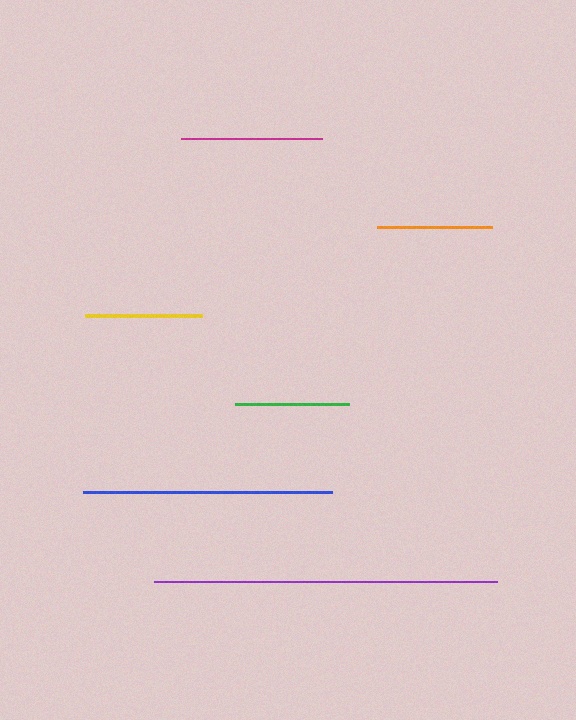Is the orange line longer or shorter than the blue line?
The blue line is longer than the orange line.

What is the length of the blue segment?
The blue segment is approximately 249 pixels long.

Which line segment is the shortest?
The green line is the shortest at approximately 113 pixels.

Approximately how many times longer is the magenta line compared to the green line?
The magenta line is approximately 1.2 times the length of the green line.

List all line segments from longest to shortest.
From longest to shortest: purple, blue, magenta, yellow, orange, green.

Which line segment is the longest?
The purple line is the longest at approximately 343 pixels.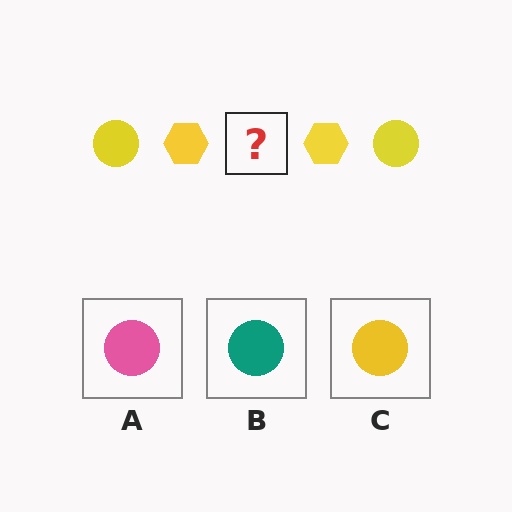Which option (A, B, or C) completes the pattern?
C.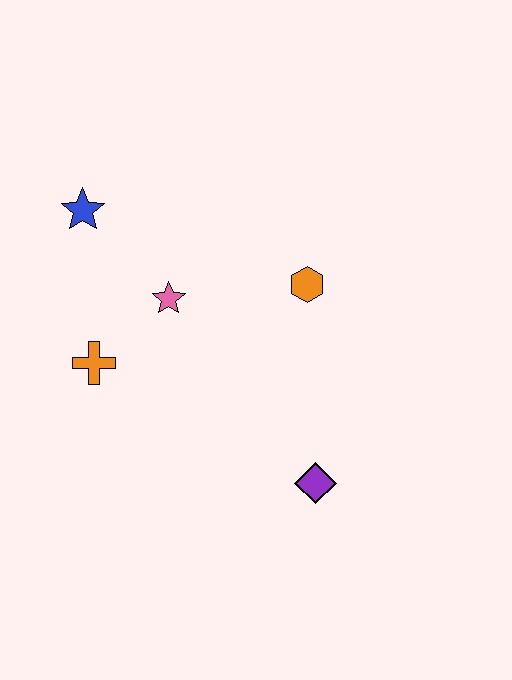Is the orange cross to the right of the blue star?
Yes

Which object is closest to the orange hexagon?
The pink star is closest to the orange hexagon.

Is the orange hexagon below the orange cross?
No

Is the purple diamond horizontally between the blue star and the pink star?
No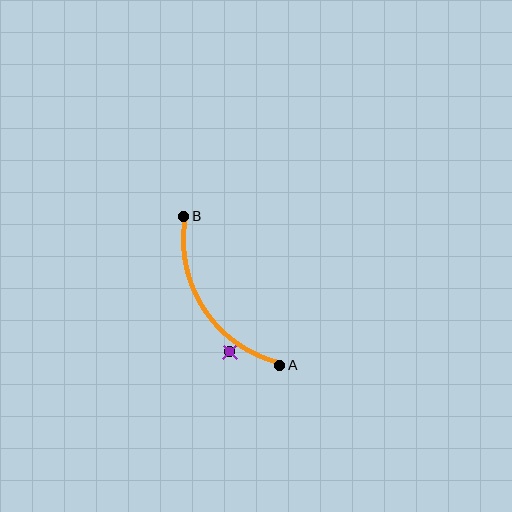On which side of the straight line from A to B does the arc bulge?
The arc bulges to the left of the straight line connecting A and B.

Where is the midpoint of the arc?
The arc midpoint is the point on the curve farthest from the straight line joining A and B. It sits to the left of that line.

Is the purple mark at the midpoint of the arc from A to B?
No — the purple mark does not lie on the arc at all. It sits slightly outside the curve.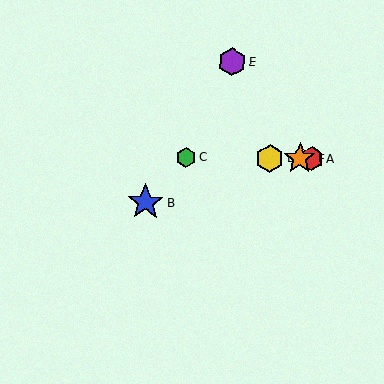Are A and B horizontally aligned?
No, A is at y≈159 and B is at y≈202.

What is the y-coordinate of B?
Object B is at y≈202.